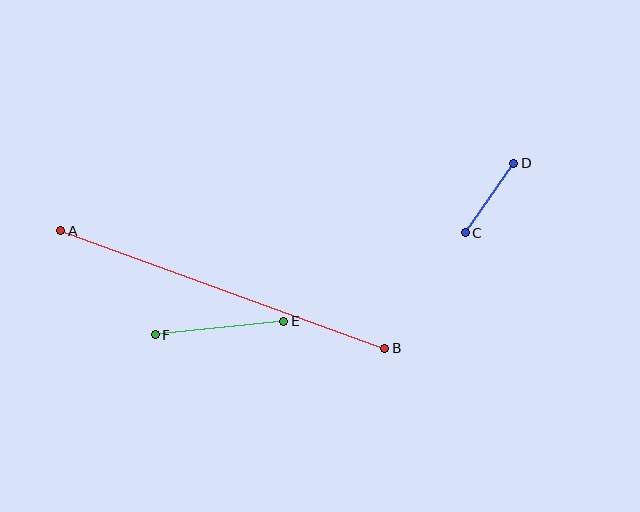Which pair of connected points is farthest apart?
Points A and B are farthest apart.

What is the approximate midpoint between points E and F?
The midpoint is at approximately (219, 328) pixels.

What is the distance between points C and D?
The distance is approximately 84 pixels.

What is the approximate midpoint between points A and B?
The midpoint is at approximately (223, 290) pixels.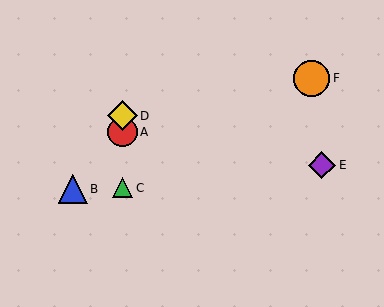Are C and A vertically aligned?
Yes, both are at x≈122.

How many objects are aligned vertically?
3 objects (A, C, D) are aligned vertically.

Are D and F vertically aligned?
No, D is at x≈122 and F is at x≈312.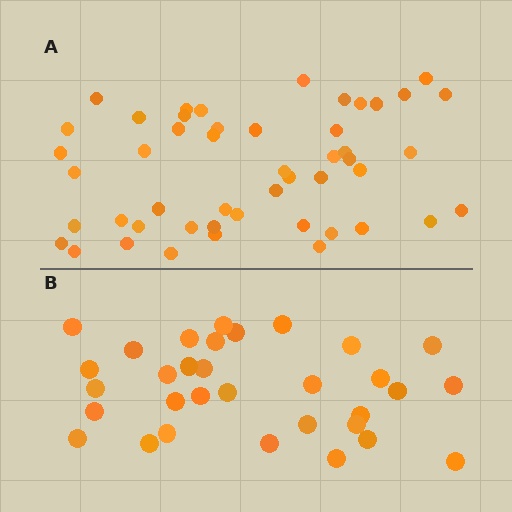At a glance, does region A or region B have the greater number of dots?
Region A (the top region) has more dots.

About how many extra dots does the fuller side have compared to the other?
Region A has approximately 15 more dots than region B.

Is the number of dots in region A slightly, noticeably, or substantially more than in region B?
Region A has substantially more. The ratio is roughly 1.5 to 1.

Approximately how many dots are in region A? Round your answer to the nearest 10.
About 50 dots. (The exact count is 49, which rounds to 50.)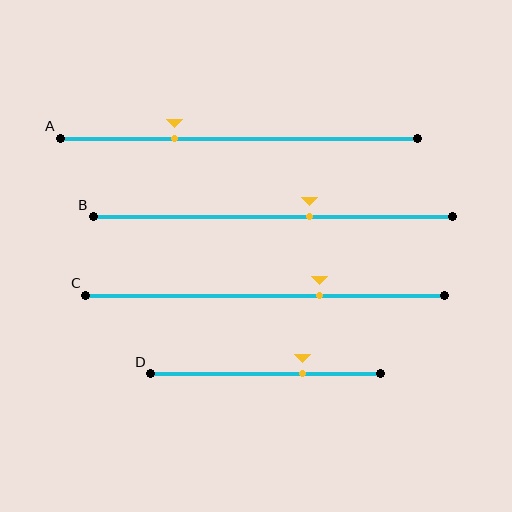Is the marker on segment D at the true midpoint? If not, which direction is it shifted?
No, the marker on segment D is shifted to the right by about 16% of the segment length.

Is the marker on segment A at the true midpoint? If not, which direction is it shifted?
No, the marker on segment A is shifted to the left by about 18% of the segment length.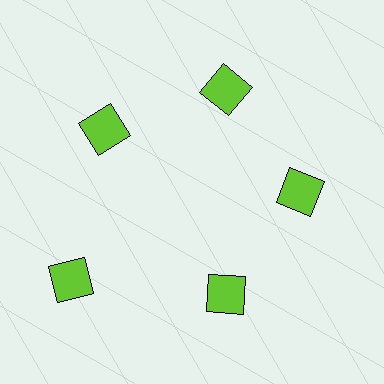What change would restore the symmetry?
The symmetry would be restored by moving it inward, back onto the ring so that all 5 squares sit at equal angles and equal distance from the center.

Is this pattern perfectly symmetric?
No. The 5 lime squares are arranged in a ring, but one element near the 8 o'clock position is pushed outward from the center, breaking the 5-fold rotational symmetry.